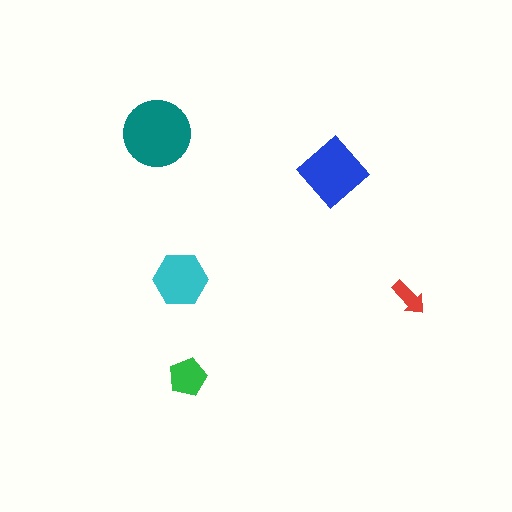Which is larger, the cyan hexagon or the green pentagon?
The cyan hexagon.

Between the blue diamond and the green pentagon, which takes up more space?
The blue diamond.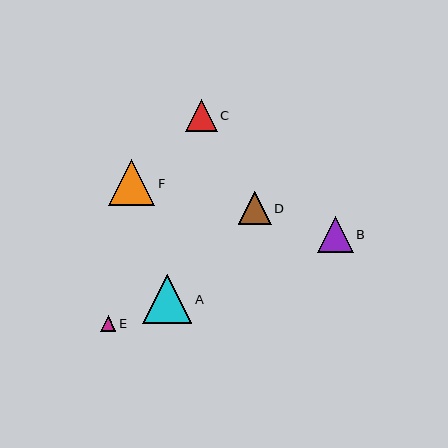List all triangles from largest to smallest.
From largest to smallest: A, F, B, D, C, E.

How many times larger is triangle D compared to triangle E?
Triangle D is approximately 2.1 times the size of triangle E.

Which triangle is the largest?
Triangle A is the largest with a size of approximately 49 pixels.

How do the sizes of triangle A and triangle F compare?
Triangle A and triangle F are approximately the same size.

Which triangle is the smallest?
Triangle E is the smallest with a size of approximately 15 pixels.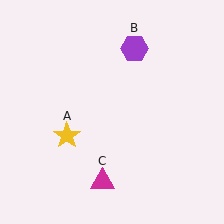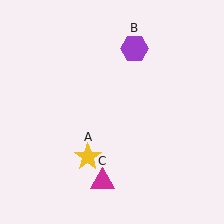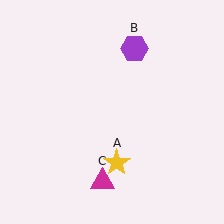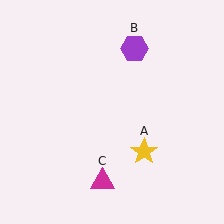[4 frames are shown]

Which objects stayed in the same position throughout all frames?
Purple hexagon (object B) and magenta triangle (object C) remained stationary.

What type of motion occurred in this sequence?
The yellow star (object A) rotated counterclockwise around the center of the scene.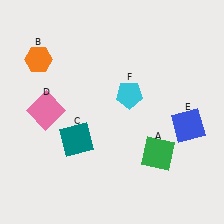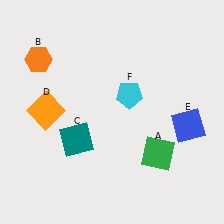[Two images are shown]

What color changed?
The square (D) changed from pink in Image 1 to orange in Image 2.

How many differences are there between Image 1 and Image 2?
There is 1 difference between the two images.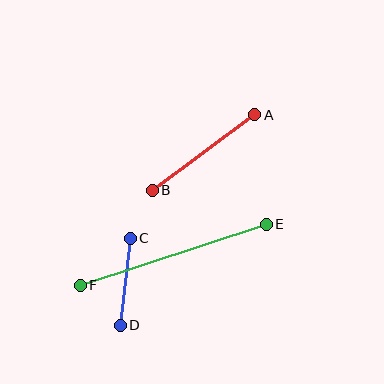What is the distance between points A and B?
The distance is approximately 127 pixels.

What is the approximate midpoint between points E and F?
The midpoint is at approximately (173, 255) pixels.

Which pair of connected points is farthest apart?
Points E and F are farthest apart.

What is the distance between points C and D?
The distance is approximately 87 pixels.